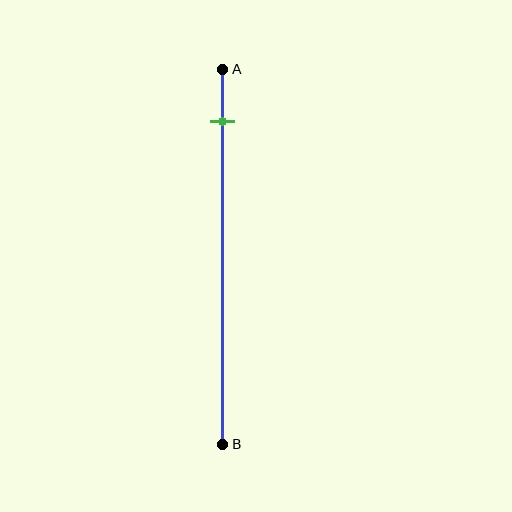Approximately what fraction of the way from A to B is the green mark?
The green mark is approximately 15% of the way from A to B.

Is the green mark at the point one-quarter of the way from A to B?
No, the mark is at about 15% from A, not at the 25% one-quarter point.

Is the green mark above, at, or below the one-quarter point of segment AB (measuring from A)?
The green mark is above the one-quarter point of segment AB.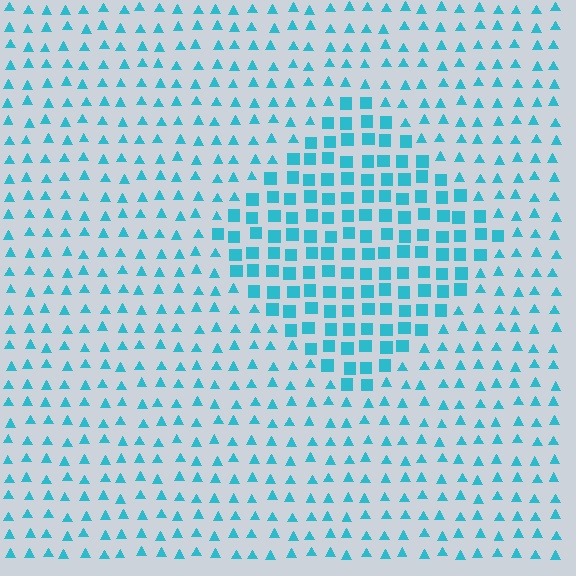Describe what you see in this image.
The image is filled with small cyan elements arranged in a uniform grid. A diamond-shaped region contains squares, while the surrounding area contains triangles. The boundary is defined purely by the change in element shape.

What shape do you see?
I see a diamond.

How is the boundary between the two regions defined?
The boundary is defined by a change in element shape: squares inside vs. triangles outside. All elements share the same color and spacing.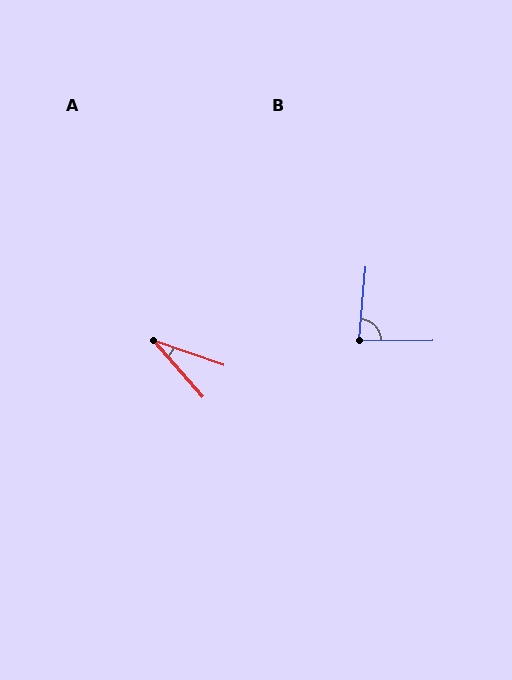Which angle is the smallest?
A, at approximately 30 degrees.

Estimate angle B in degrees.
Approximately 85 degrees.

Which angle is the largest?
B, at approximately 85 degrees.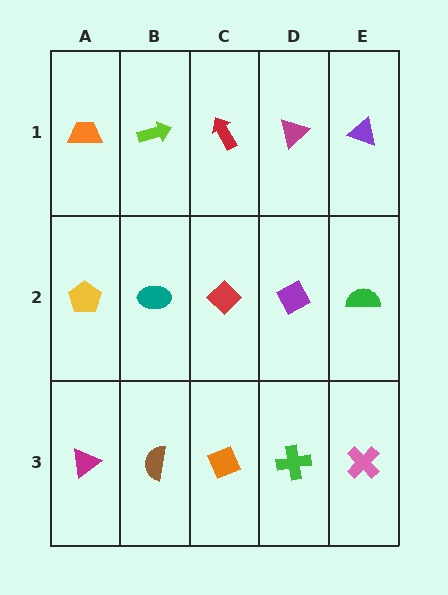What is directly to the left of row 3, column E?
A green cross.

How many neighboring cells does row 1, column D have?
3.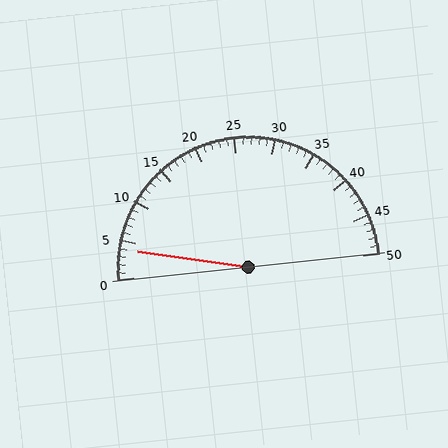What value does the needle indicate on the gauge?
The needle indicates approximately 4.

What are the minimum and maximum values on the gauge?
The gauge ranges from 0 to 50.